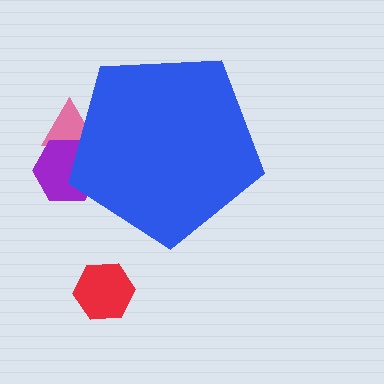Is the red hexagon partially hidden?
No, the red hexagon is fully visible.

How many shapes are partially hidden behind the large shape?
2 shapes are partially hidden.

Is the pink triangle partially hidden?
Yes, the pink triangle is partially hidden behind the blue pentagon.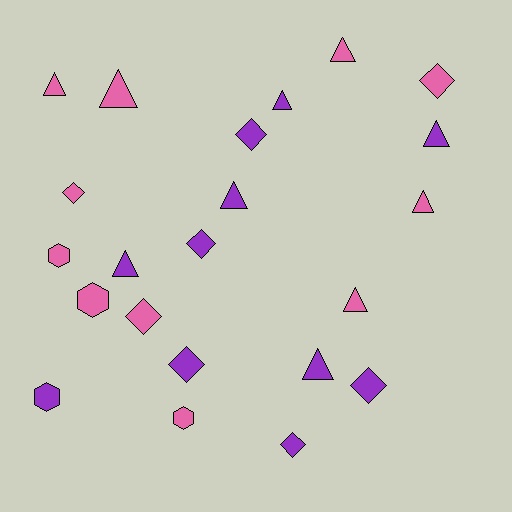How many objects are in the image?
There are 22 objects.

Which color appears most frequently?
Pink, with 11 objects.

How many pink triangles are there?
There are 5 pink triangles.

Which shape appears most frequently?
Triangle, with 10 objects.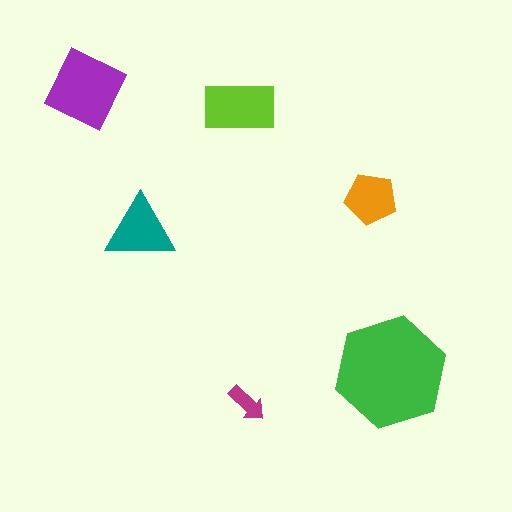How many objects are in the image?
There are 6 objects in the image.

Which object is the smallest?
The magenta arrow.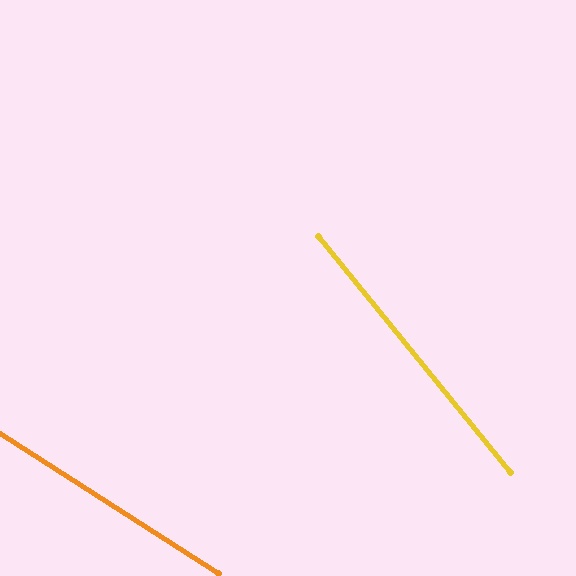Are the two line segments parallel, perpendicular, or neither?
Neither parallel nor perpendicular — they differ by about 18°.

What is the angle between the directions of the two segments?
Approximately 18 degrees.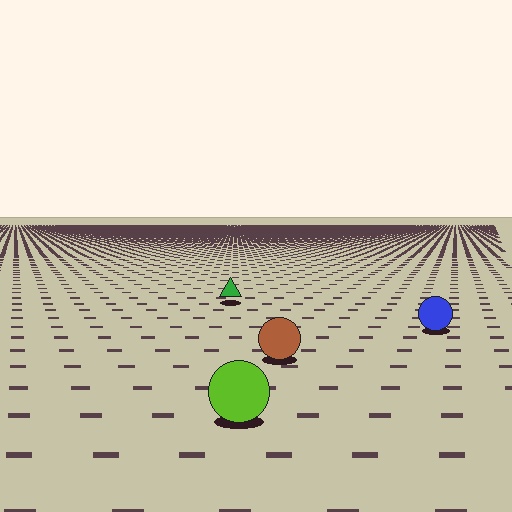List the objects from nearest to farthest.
From nearest to farthest: the lime circle, the brown circle, the blue circle, the green triangle.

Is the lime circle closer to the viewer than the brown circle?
Yes. The lime circle is closer — you can tell from the texture gradient: the ground texture is coarser near it.